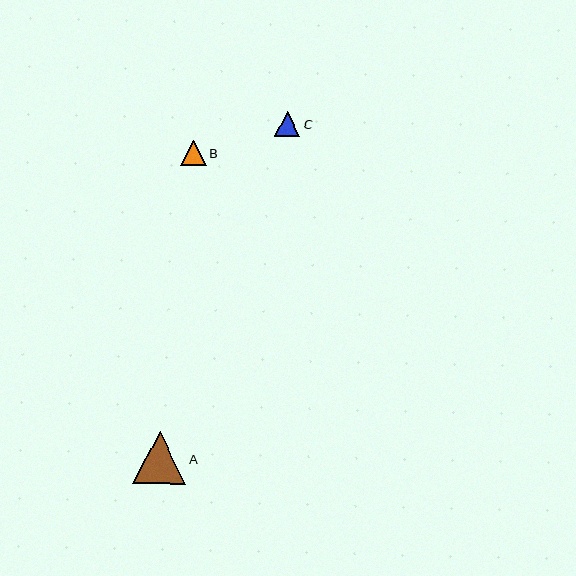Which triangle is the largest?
Triangle A is the largest with a size of approximately 53 pixels.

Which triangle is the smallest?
Triangle C is the smallest with a size of approximately 25 pixels.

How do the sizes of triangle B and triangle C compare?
Triangle B and triangle C are approximately the same size.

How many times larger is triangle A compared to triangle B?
Triangle A is approximately 2.0 times the size of triangle B.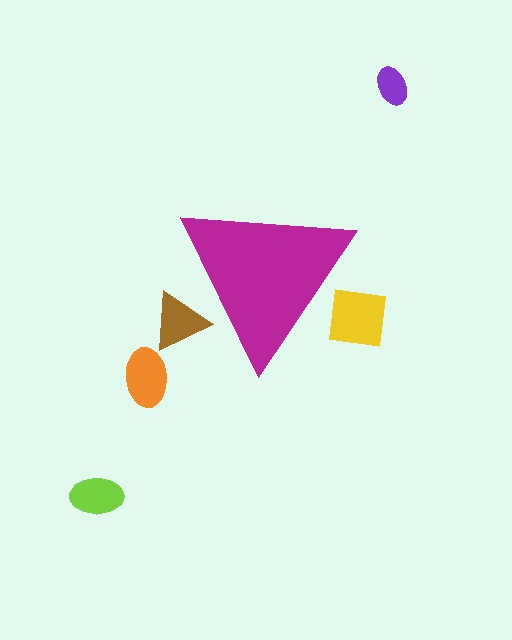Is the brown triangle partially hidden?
Yes, the brown triangle is partially hidden behind the magenta triangle.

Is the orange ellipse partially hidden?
No, the orange ellipse is fully visible.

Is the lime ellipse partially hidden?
No, the lime ellipse is fully visible.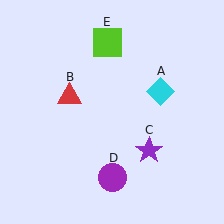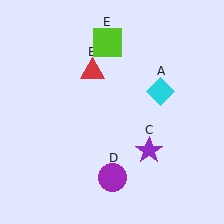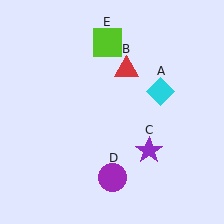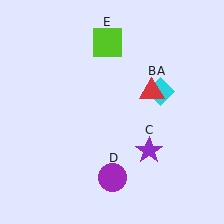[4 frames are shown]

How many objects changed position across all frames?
1 object changed position: red triangle (object B).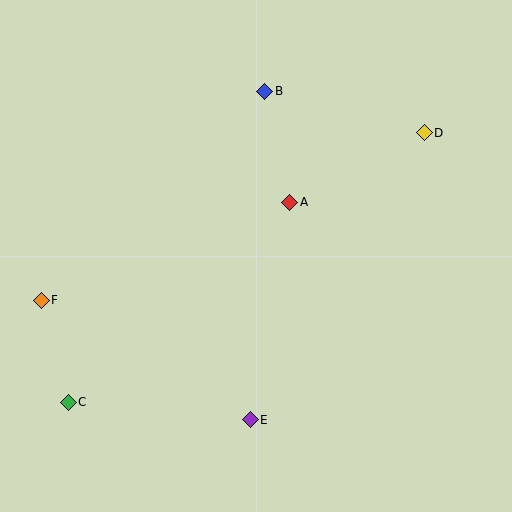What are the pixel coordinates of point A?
Point A is at (290, 202).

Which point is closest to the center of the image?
Point A at (290, 202) is closest to the center.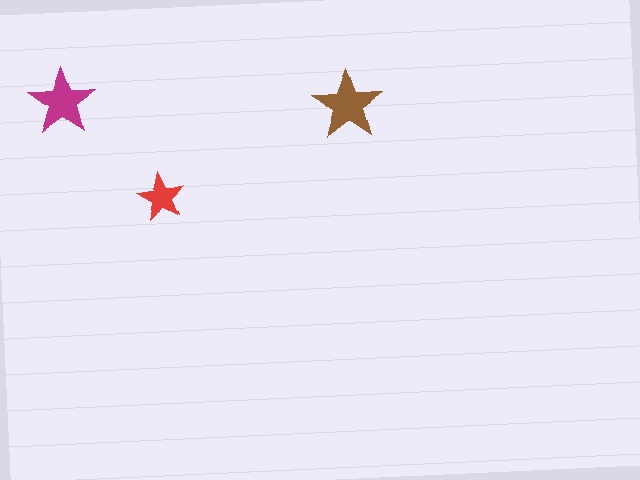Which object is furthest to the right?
The brown star is rightmost.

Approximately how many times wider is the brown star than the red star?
About 1.5 times wider.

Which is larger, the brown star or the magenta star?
The brown one.